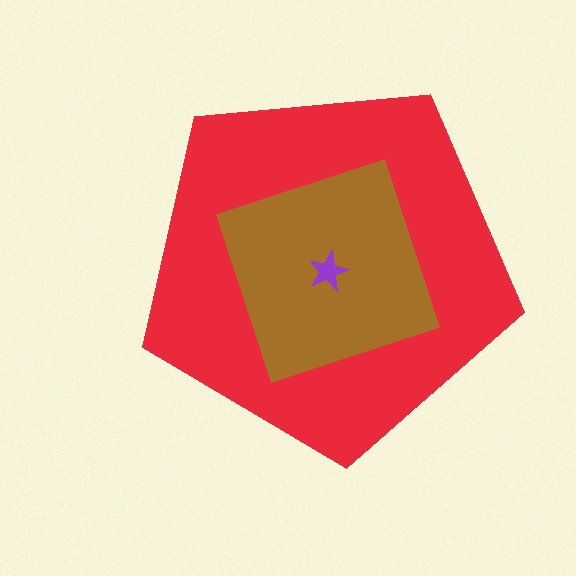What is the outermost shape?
The red pentagon.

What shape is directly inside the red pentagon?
The brown square.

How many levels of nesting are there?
3.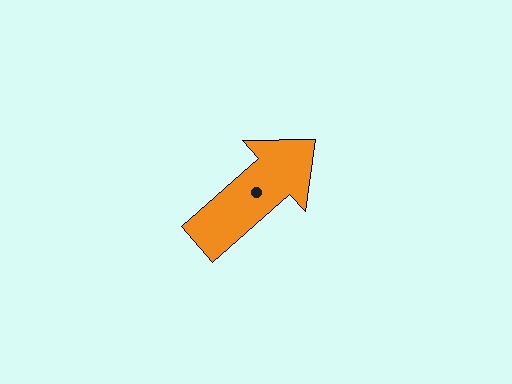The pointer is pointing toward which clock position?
Roughly 2 o'clock.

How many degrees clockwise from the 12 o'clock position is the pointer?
Approximately 48 degrees.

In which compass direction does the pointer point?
Northeast.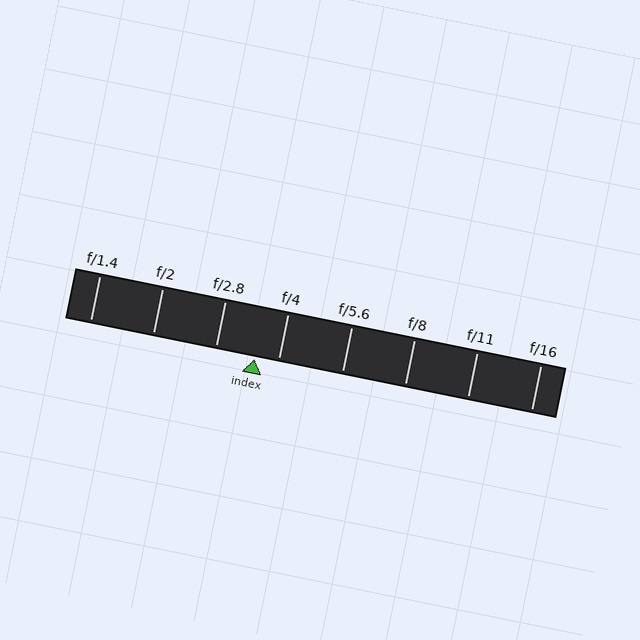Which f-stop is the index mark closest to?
The index mark is closest to f/4.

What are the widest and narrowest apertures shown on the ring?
The widest aperture shown is f/1.4 and the narrowest is f/16.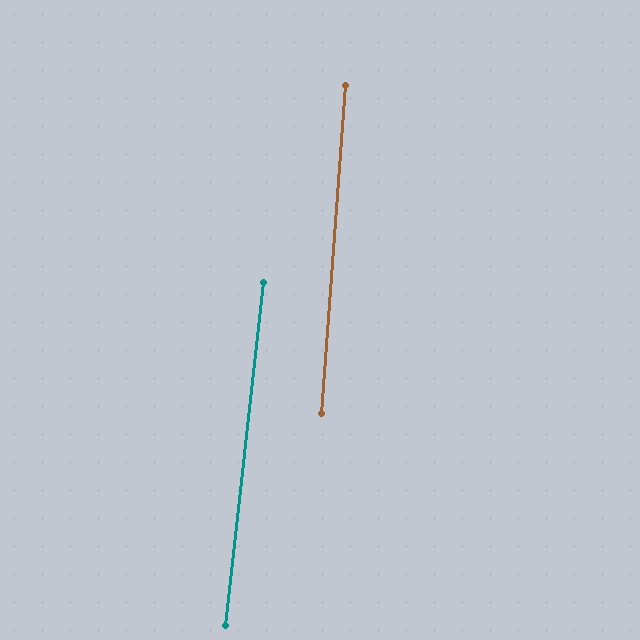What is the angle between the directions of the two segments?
Approximately 2 degrees.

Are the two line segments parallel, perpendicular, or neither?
Parallel — their directions differ by only 2.0°.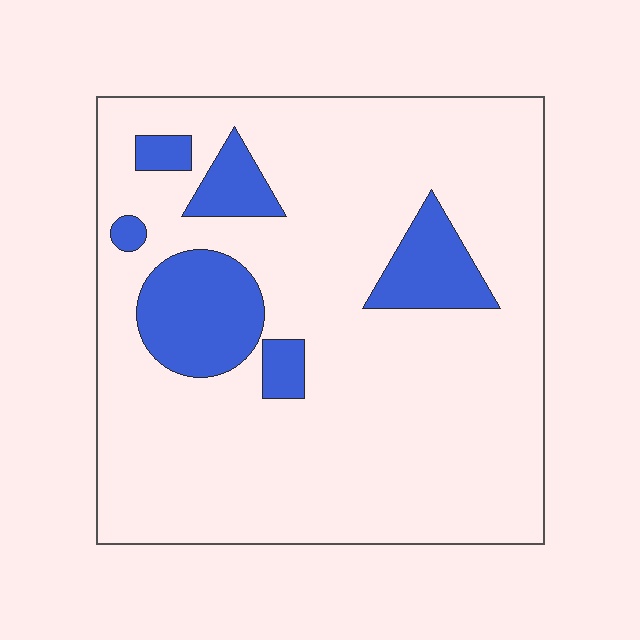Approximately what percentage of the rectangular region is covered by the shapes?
Approximately 15%.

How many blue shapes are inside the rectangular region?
6.